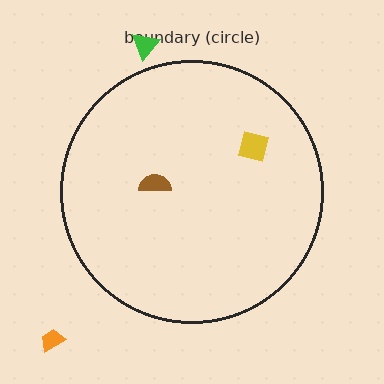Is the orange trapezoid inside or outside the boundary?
Outside.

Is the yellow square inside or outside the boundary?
Inside.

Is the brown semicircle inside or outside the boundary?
Inside.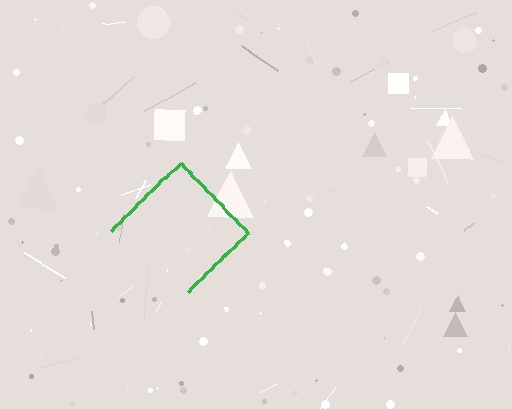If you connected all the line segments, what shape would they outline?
They would outline a diamond.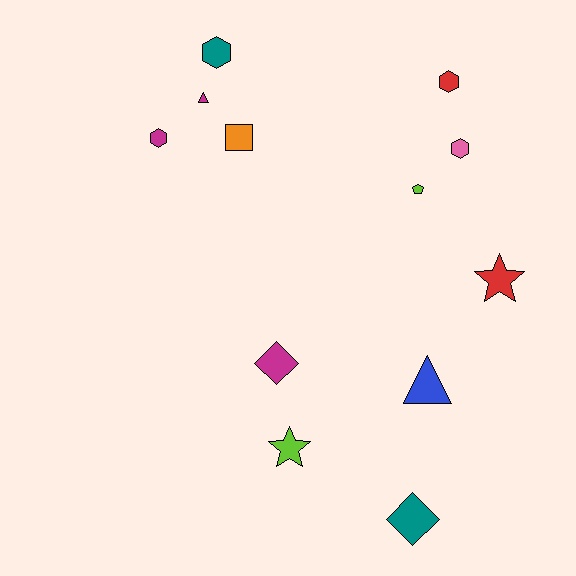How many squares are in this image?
There is 1 square.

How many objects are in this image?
There are 12 objects.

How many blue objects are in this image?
There is 1 blue object.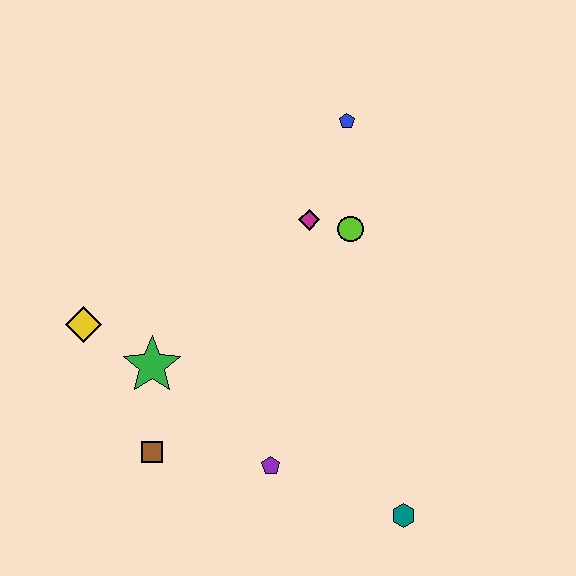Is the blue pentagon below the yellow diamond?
No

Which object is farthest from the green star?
The blue pentagon is farthest from the green star.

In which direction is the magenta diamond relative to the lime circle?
The magenta diamond is to the left of the lime circle.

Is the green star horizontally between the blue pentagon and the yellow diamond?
Yes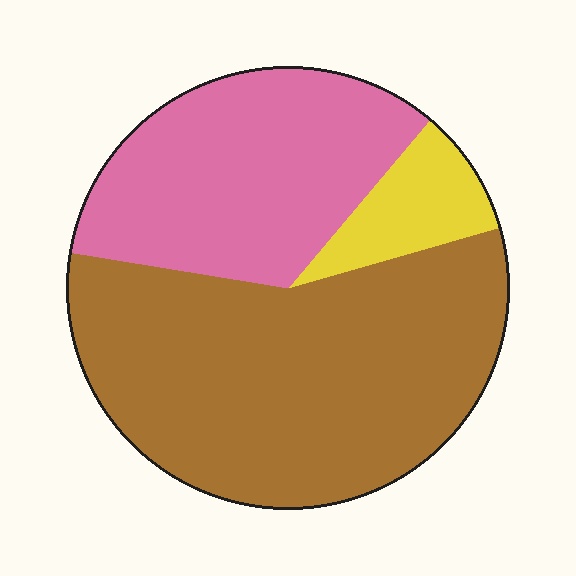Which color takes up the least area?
Yellow, at roughly 10%.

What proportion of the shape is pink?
Pink covers around 35% of the shape.